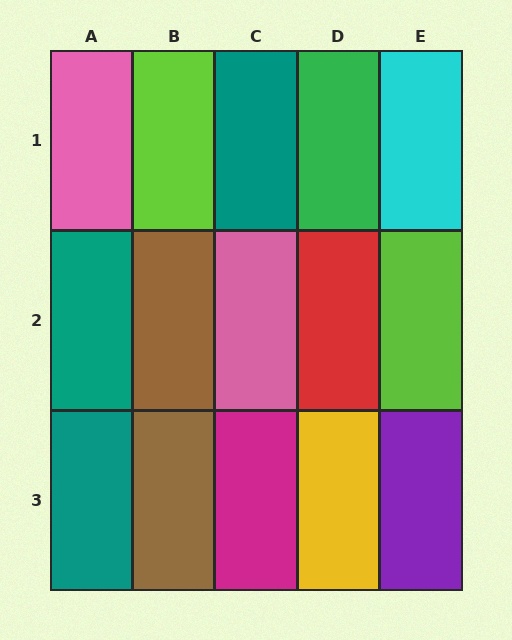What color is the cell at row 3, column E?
Purple.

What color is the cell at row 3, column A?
Teal.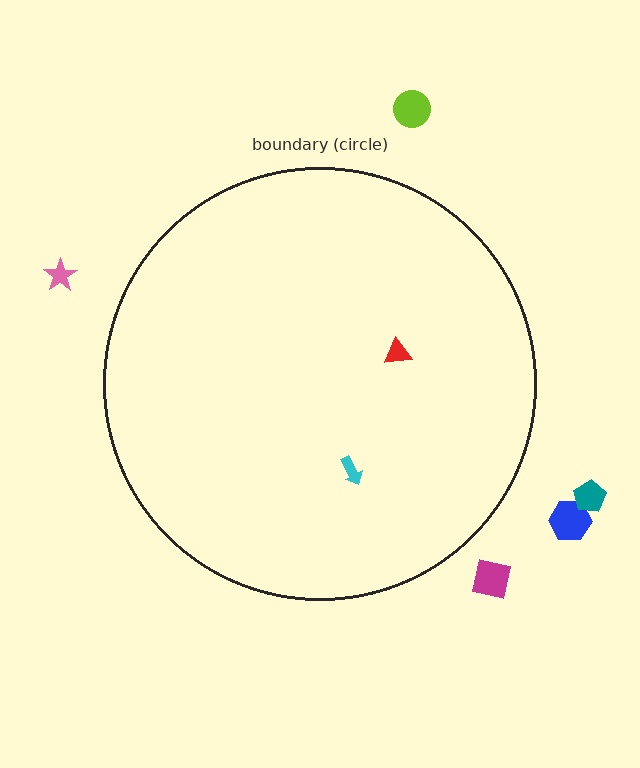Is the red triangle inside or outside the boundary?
Inside.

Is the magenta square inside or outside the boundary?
Outside.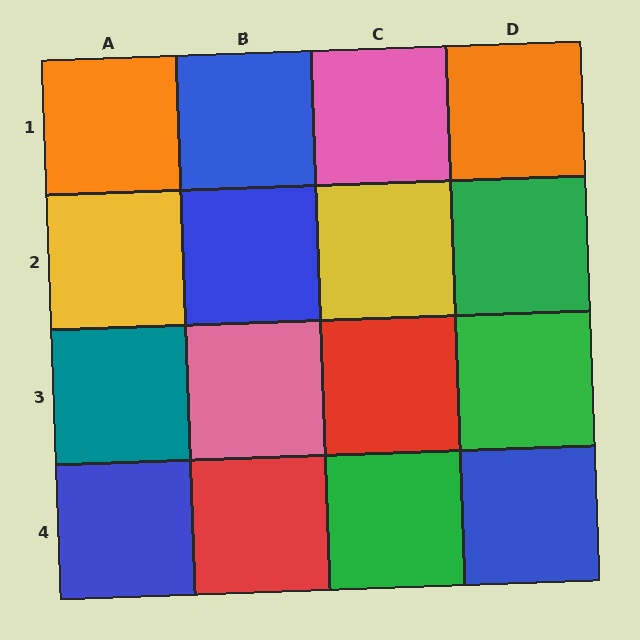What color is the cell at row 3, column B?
Pink.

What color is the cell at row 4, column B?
Red.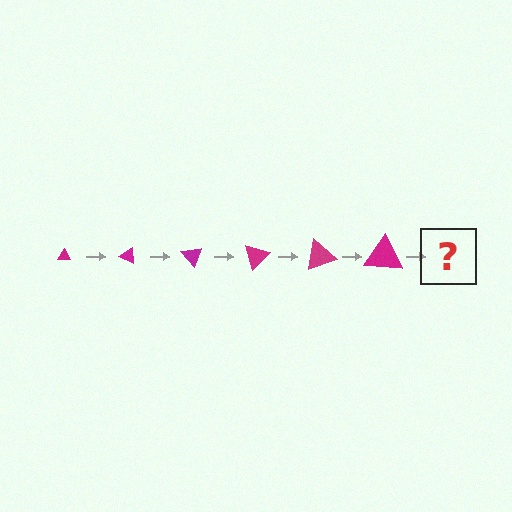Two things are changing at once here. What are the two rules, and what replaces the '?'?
The two rules are that the triangle grows larger each step and it rotates 25 degrees each step. The '?' should be a triangle, larger than the previous one and rotated 150 degrees from the start.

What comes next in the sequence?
The next element should be a triangle, larger than the previous one and rotated 150 degrees from the start.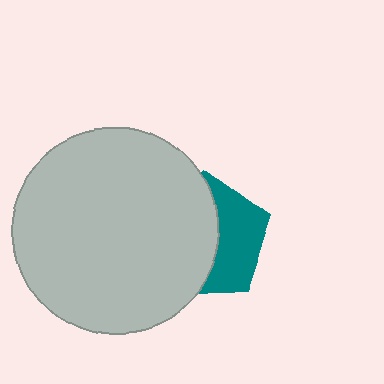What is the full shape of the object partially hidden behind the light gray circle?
The partially hidden object is a teal pentagon.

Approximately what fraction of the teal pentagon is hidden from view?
Roughly 57% of the teal pentagon is hidden behind the light gray circle.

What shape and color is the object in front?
The object in front is a light gray circle.